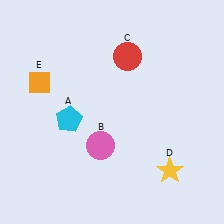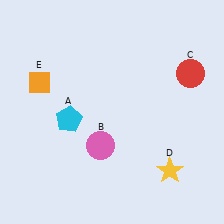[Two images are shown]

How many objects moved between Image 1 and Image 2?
1 object moved between the two images.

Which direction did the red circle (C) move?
The red circle (C) moved right.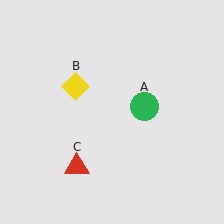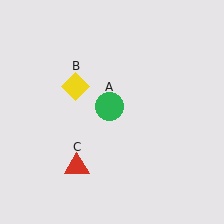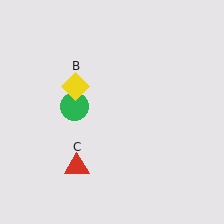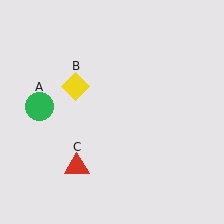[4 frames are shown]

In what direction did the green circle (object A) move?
The green circle (object A) moved left.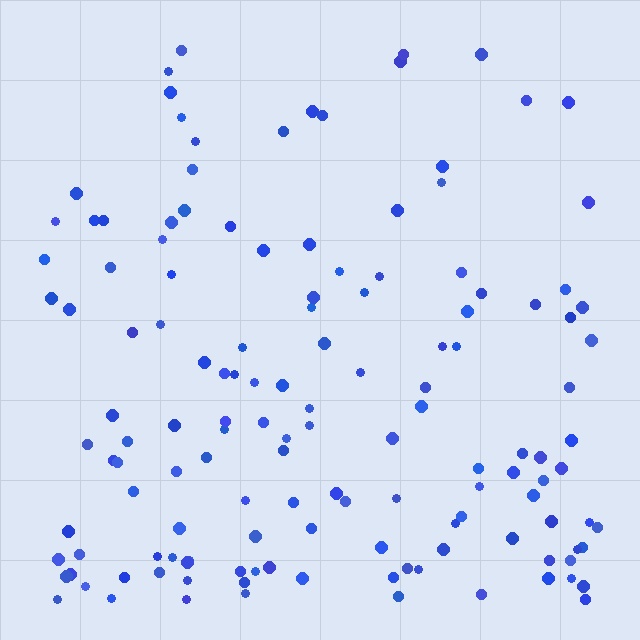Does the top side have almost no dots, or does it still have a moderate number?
Still a moderate number, just noticeably fewer than the bottom.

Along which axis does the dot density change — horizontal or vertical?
Vertical.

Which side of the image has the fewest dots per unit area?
The top.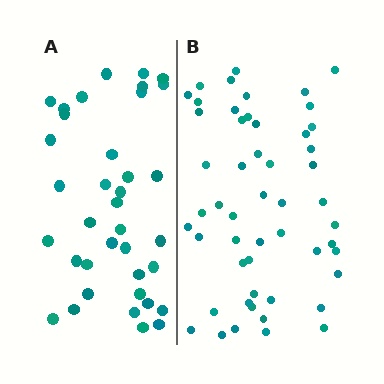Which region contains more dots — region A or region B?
Region B (the right region) has more dots.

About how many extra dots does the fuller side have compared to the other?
Region B has approximately 15 more dots than region A.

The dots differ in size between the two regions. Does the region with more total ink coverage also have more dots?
No. Region A has more total ink coverage because its dots are larger, but region B actually contains more individual dots. Total area can be misleading — the number of items is what matters here.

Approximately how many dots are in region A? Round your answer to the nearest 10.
About 40 dots. (The exact count is 37, which rounds to 40.)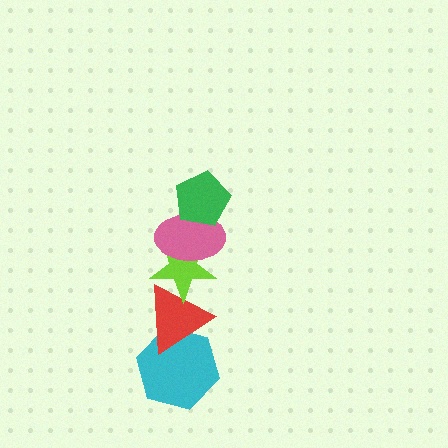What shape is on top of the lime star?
The pink ellipse is on top of the lime star.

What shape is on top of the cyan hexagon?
The red triangle is on top of the cyan hexagon.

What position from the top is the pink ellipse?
The pink ellipse is 2nd from the top.